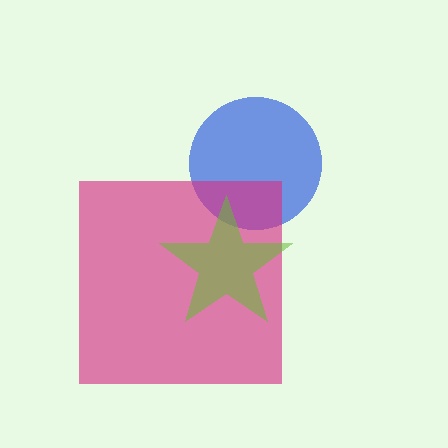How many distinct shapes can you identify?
There are 3 distinct shapes: a blue circle, a magenta square, a lime star.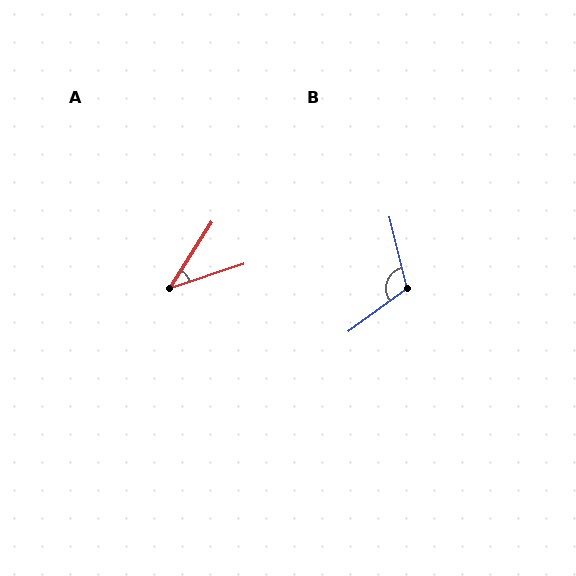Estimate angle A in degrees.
Approximately 39 degrees.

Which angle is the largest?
B, at approximately 113 degrees.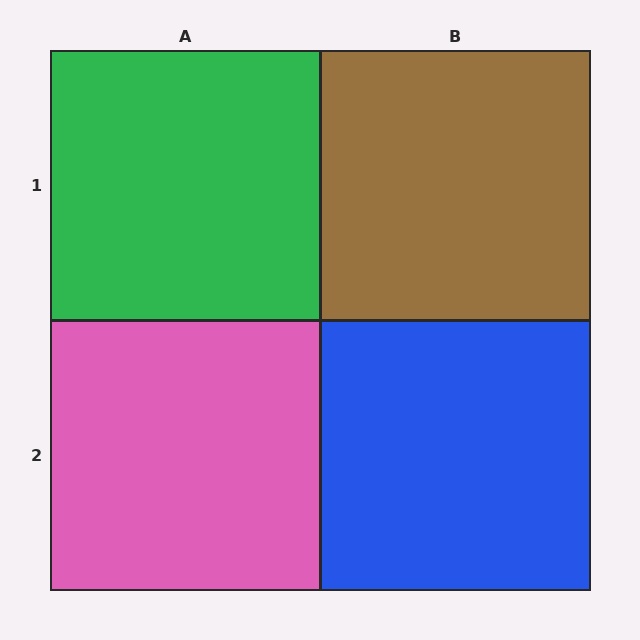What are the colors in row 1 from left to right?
Green, brown.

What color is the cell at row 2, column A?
Pink.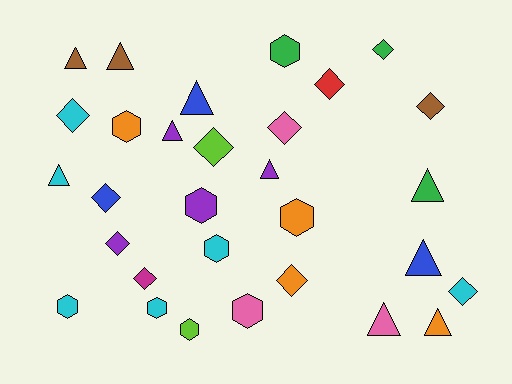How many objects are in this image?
There are 30 objects.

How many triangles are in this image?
There are 10 triangles.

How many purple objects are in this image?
There are 4 purple objects.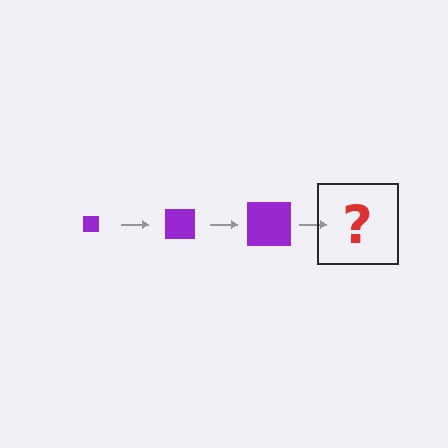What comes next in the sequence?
The next element should be a purple square, larger than the previous one.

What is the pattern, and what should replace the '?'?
The pattern is that the square gets progressively larger each step. The '?' should be a purple square, larger than the previous one.